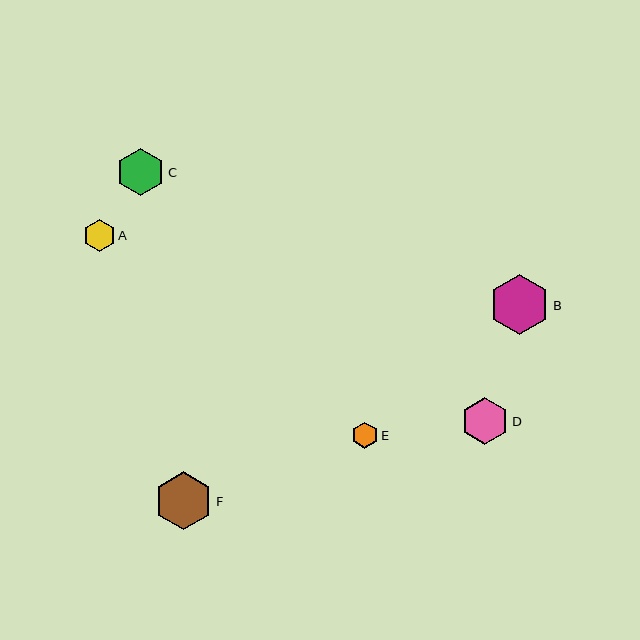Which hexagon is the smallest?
Hexagon E is the smallest with a size of approximately 26 pixels.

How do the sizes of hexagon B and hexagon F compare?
Hexagon B and hexagon F are approximately the same size.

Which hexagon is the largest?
Hexagon B is the largest with a size of approximately 60 pixels.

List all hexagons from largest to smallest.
From largest to smallest: B, F, C, D, A, E.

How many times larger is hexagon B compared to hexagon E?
Hexagon B is approximately 2.3 times the size of hexagon E.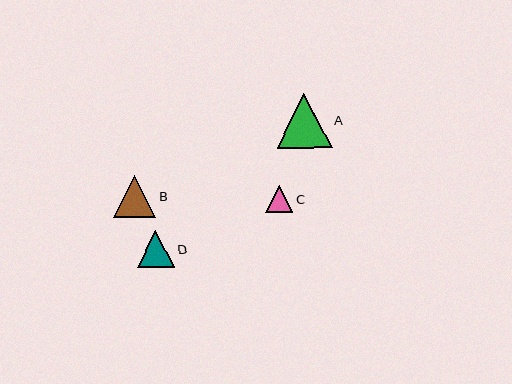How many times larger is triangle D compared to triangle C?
Triangle D is approximately 1.4 times the size of triangle C.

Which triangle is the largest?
Triangle A is the largest with a size of approximately 55 pixels.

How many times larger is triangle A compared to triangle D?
Triangle A is approximately 1.5 times the size of triangle D.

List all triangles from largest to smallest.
From largest to smallest: A, B, D, C.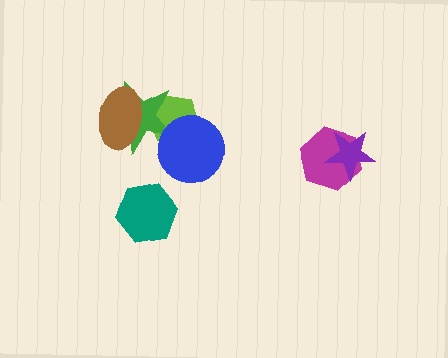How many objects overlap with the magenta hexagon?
1 object overlaps with the magenta hexagon.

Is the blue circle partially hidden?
No, no other shape covers it.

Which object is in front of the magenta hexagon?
The purple star is in front of the magenta hexagon.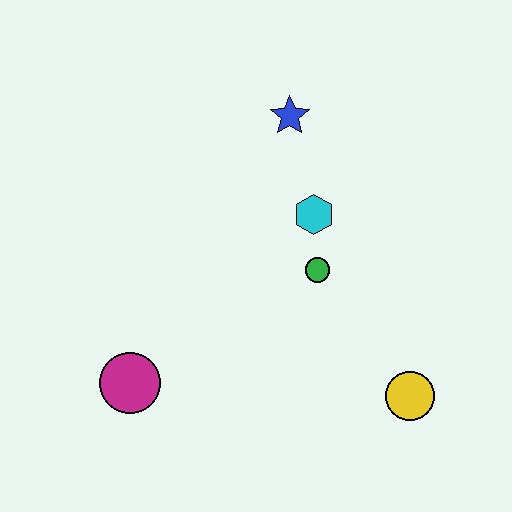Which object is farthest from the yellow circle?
The blue star is farthest from the yellow circle.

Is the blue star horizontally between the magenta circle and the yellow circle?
Yes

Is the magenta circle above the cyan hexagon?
No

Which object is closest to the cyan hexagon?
The green circle is closest to the cyan hexagon.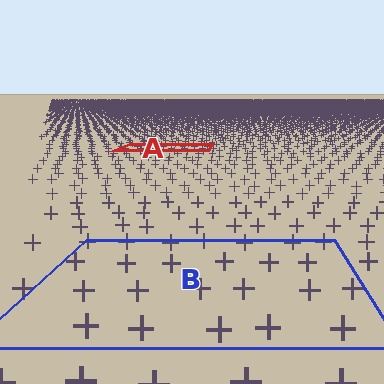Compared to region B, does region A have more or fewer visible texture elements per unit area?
Region A has more texture elements per unit area — they are packed more densely because it is farther away.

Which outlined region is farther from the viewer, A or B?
Region A is farther from the viewer — the texture elements inside it appear smaller and more densely packed.